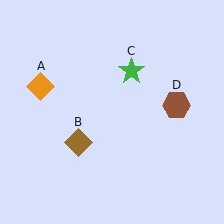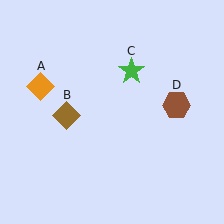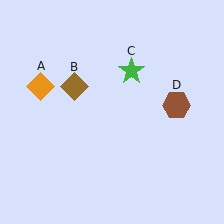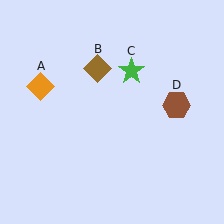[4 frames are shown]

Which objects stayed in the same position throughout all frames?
Orange diamond (object A) and green star (object C) and brown hexagon (object D) remained stationary.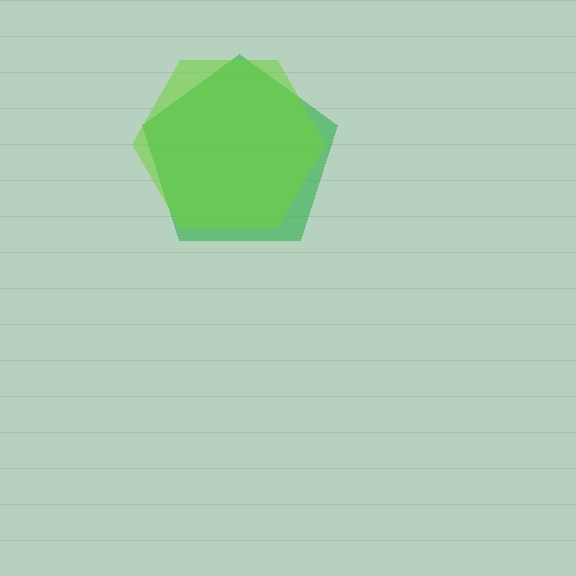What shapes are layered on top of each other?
The layered shapes are: a green pentagon, a lime hexagon.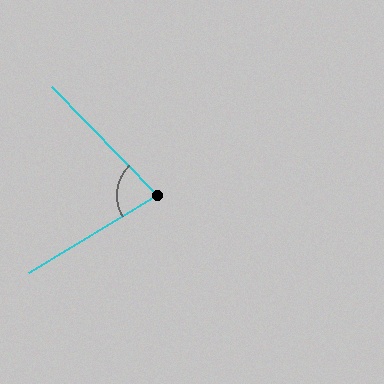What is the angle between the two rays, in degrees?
Approximately 77 degrees.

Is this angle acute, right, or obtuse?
It is acute.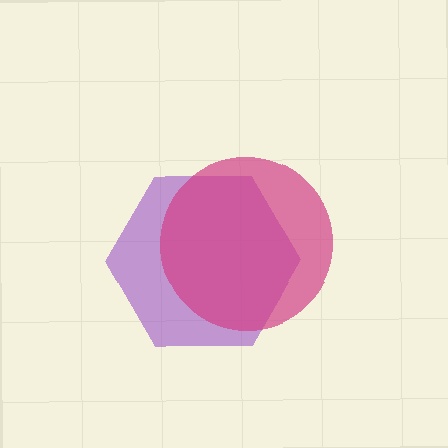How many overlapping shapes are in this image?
There are 2 overlapping shapes in the image.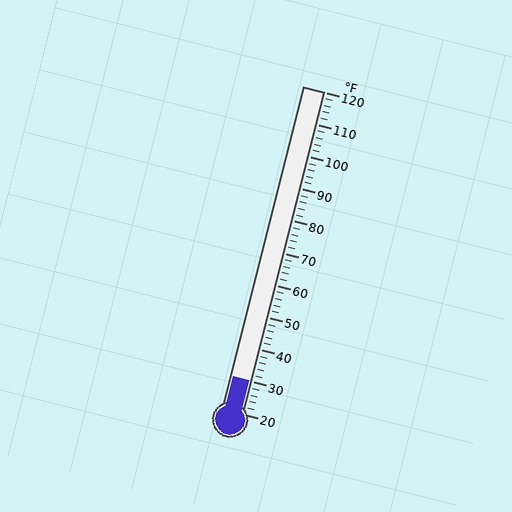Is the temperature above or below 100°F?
The temperature is below 100°F.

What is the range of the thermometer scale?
The thermometer scale ranges from 20°F to 120°F.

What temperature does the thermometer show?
The thermometer shows approximately 30°F.